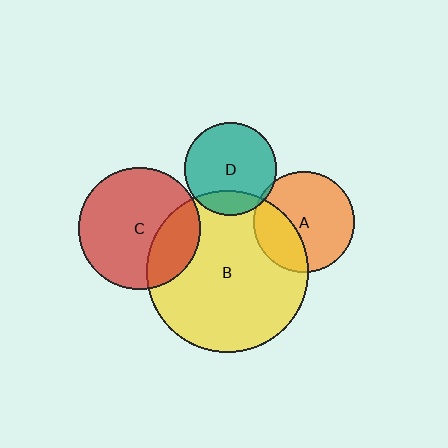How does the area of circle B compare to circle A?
Approximately 2.6 times.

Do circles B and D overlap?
Yes.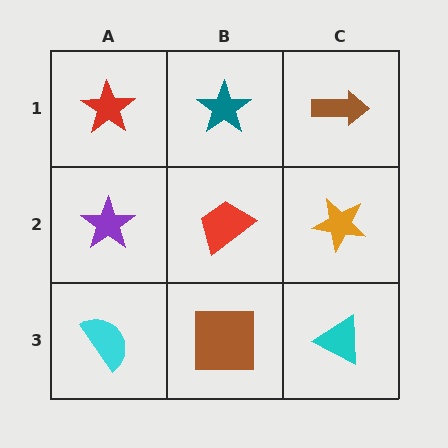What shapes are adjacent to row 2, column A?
A red star (row 1, column A), a cyan semicircle (row 3, column A), a red trapezoid (row 2, column B).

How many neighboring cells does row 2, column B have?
4.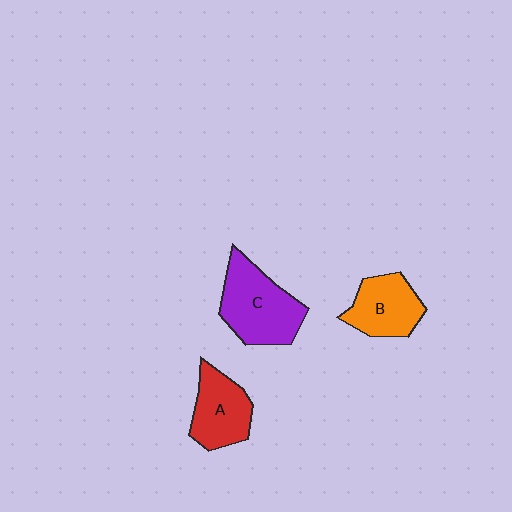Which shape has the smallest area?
Shape B (orange).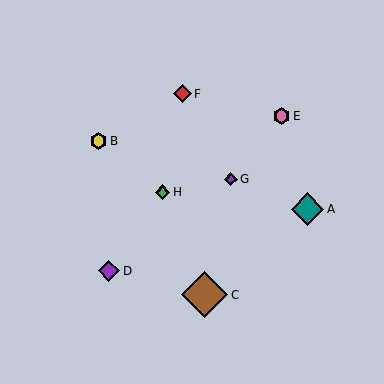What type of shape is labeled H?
Shape H is a green diamond.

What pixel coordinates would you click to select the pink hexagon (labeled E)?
Click at (281, 116) to select the pink hexagon E.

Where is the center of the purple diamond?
The center of the purple diamond is at (109, 271).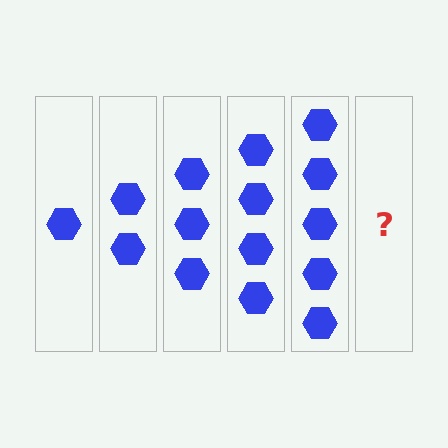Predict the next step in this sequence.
The next step is 6 hexagons.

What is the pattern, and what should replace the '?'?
The pattern is that each step adds one more hexagon. The '?' should be 6 hexagons.